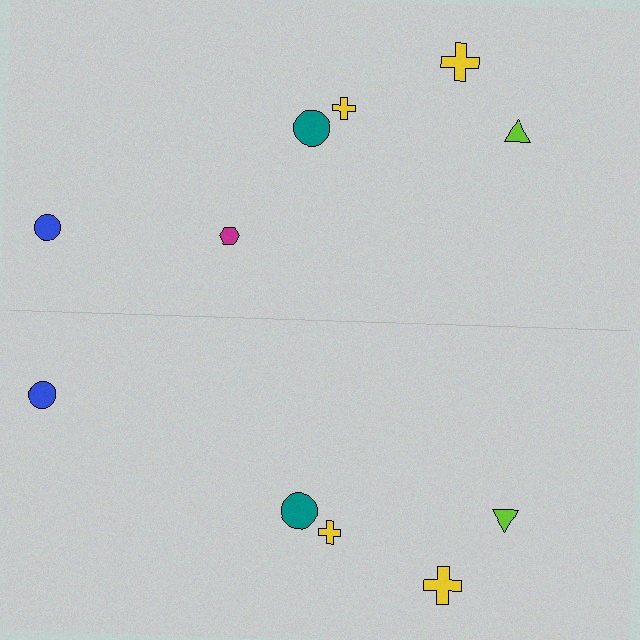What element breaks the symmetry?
A magenta hexagon is missing from the bottom side.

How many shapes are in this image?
There are 11 shapes in this image.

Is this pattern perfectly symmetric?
No, the pattern is not perfectly symmetric. A magenta hexagon is missing from the bottom side.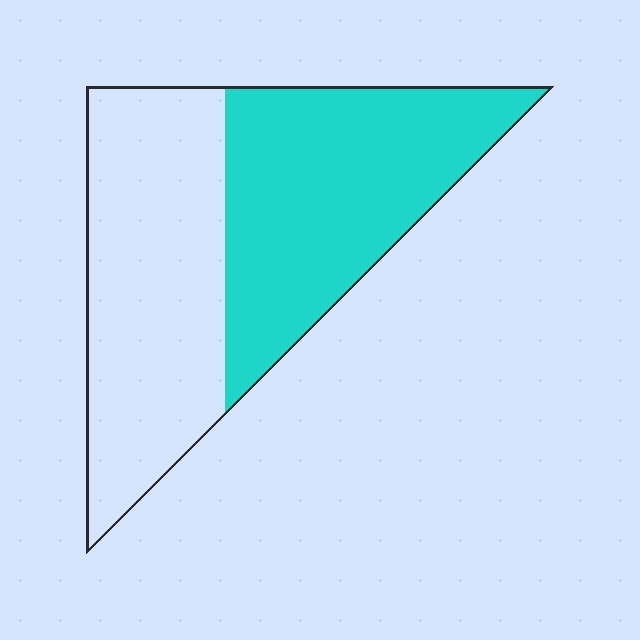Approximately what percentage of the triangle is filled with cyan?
Approximately 50%.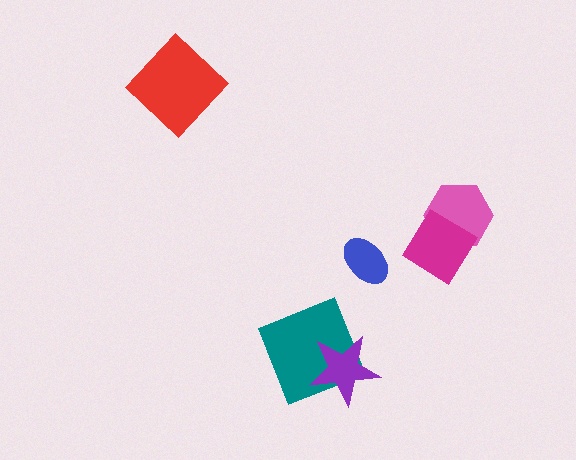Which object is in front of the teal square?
The purple star is in front of the teal square.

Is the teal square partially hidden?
Yes, it is partially covered by another shape.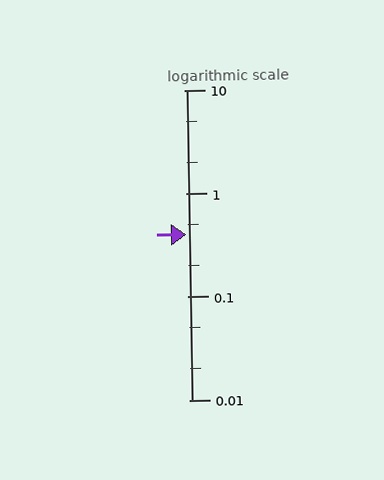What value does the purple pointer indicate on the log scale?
The pointer indicates approximately 0.4.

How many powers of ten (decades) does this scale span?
The scale spans 3 decades, from 0.01 to 10.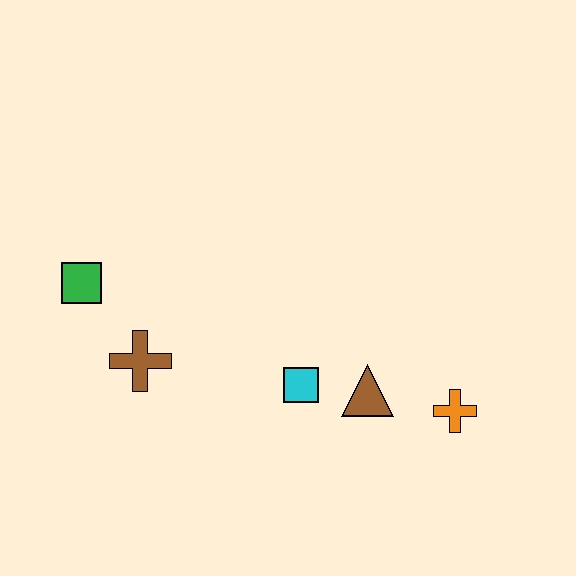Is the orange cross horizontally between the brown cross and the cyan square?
No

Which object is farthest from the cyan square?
The green square is farthest from the cyan square.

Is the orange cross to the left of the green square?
No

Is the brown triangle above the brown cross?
No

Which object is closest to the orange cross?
The brown triangle is closest to the orange cross.